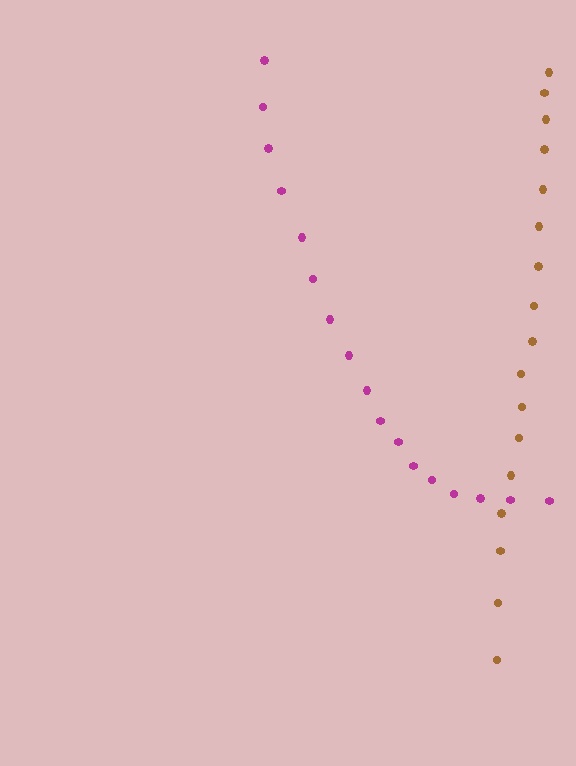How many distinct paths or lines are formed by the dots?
There are 2 distinct paths.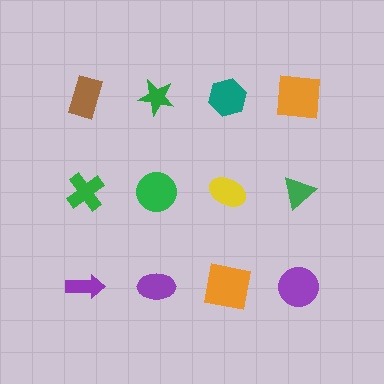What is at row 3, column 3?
An orange square.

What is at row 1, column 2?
A green star.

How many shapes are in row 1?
4 shapes.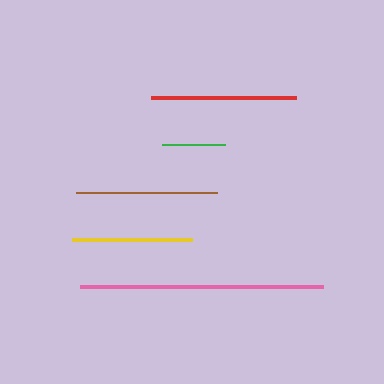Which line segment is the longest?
The pink line is the longest at approximately 242 pixels.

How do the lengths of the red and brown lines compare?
The red and brown lines are approximately the same length.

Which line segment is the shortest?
The green line is the shortest at approximately 62 pixels.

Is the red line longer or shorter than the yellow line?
The red line is longer than the yellow line.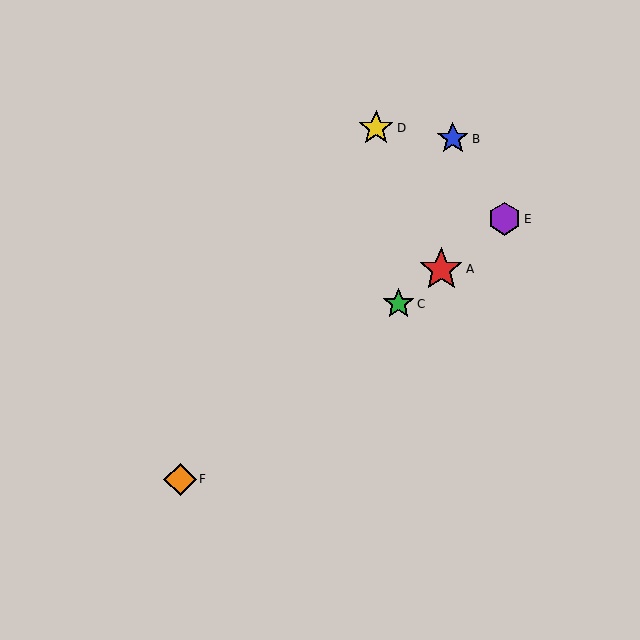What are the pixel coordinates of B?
Object B is at (453, 139).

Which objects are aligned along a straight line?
Objects A, C, E, F are aligned along a straight line.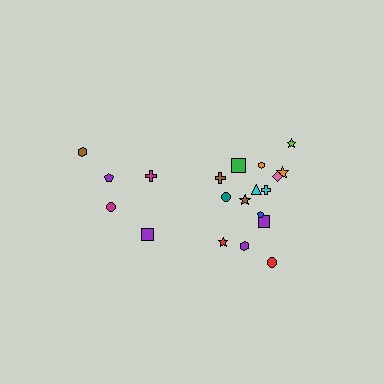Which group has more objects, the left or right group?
The right group.